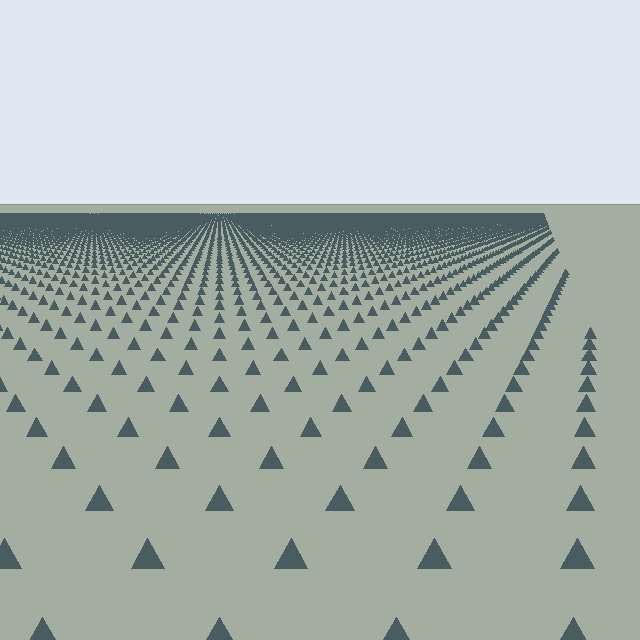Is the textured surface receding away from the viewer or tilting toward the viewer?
The surface is receding away from the viewer. Texture elements get smaller and denser toward the top.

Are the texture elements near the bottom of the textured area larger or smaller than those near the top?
Larger. Near the bottom, elements are closer to the viewer and appear at a bigger on-screen size.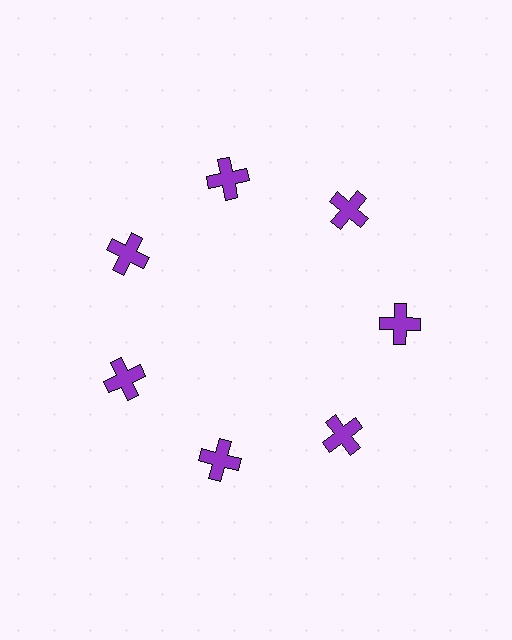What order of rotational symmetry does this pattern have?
This pattern has 7-fold rotational symmetry.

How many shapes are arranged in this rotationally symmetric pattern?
There are 7 shapes, arranged in 7 groups of 1.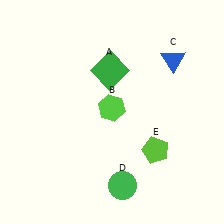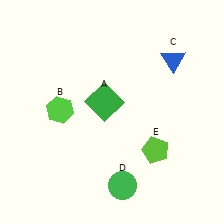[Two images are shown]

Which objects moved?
The objects that moved are: the green square (A), the lime hexagon (B).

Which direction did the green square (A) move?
The green square (A) moved down.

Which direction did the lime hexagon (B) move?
The lime hexagon (B) moved left.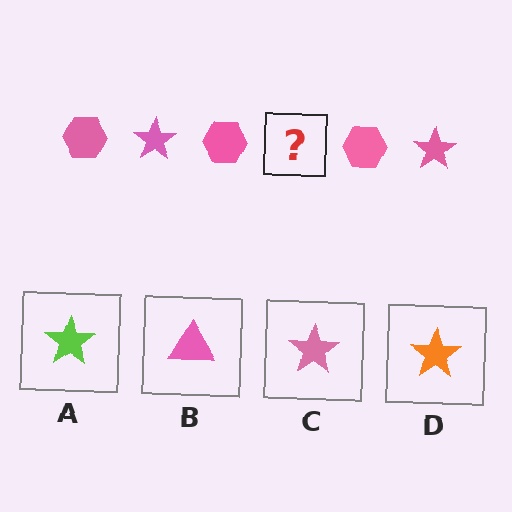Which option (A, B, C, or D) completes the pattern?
C.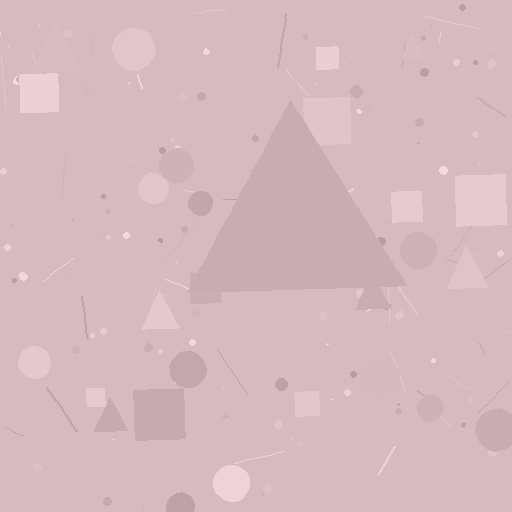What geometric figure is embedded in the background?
A triangle is embedded in the background.